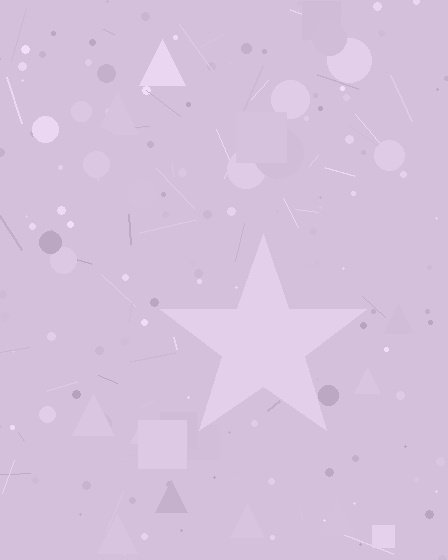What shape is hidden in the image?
A star is hidden in the image.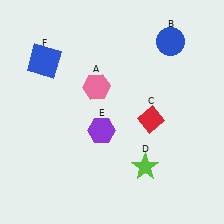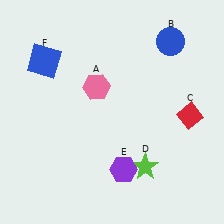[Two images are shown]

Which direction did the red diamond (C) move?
The red diamond (C) moved right.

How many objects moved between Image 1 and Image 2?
2 objects moved between the two images.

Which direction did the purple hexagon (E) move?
The purple hexagon (E) moved down.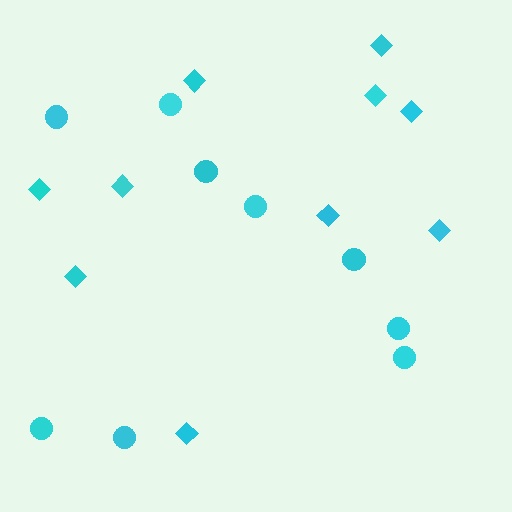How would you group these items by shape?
There are 2 groups: one group of circles (9) and one group of diamonds (10).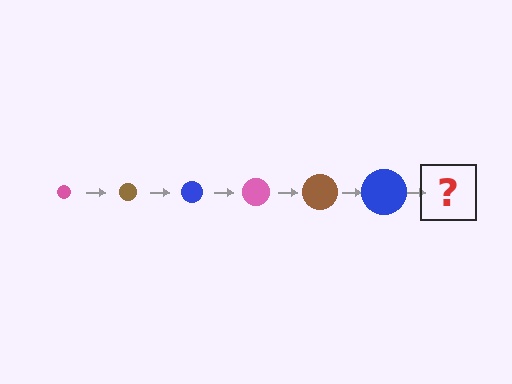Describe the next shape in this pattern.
It should be a pink circle, larger than the previous one.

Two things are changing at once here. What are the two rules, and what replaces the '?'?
The two rules are that the circle grows larger each step and the color cycles through pink, brown, and blue. The '?' should be a pink circle, larger than the previous one.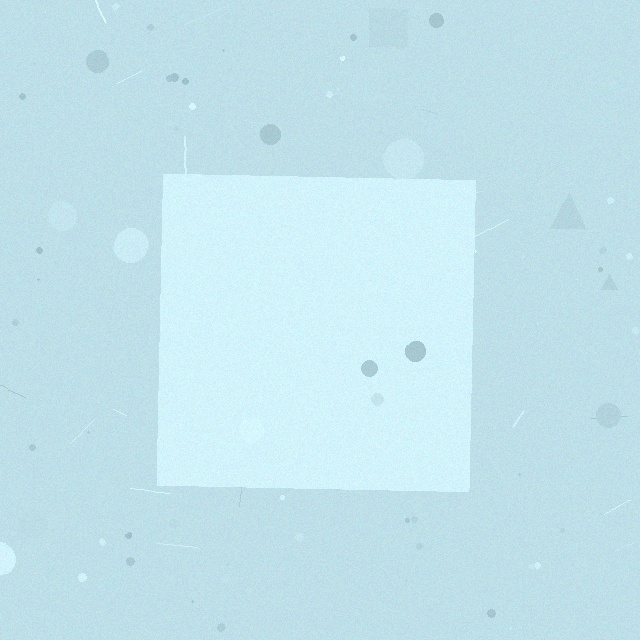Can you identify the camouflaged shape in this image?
The camouflaged shape is a square.